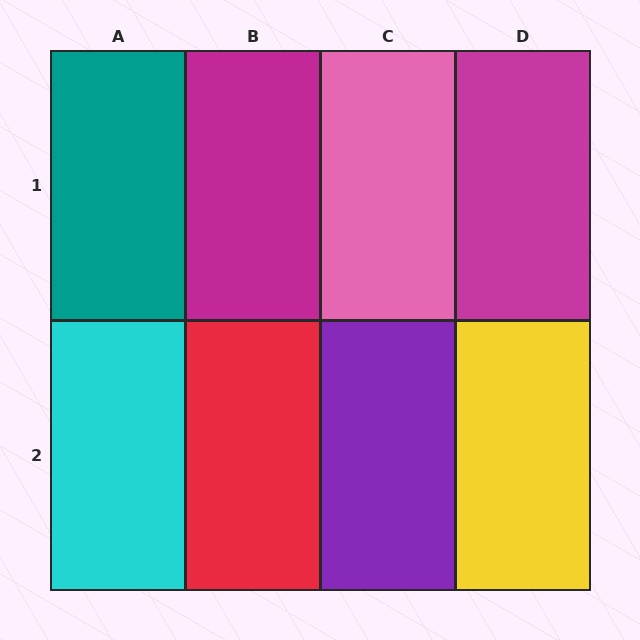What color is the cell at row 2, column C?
Purple.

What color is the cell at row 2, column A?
Cyan.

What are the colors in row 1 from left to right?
Teal, magenta, pink, magenta.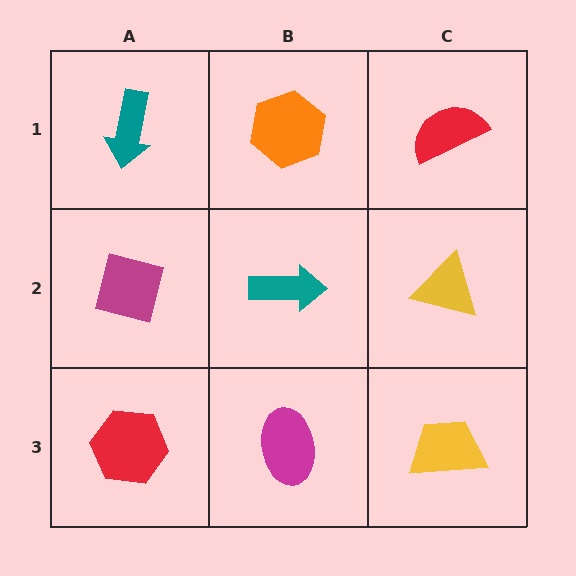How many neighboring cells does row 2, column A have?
3.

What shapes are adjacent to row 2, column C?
A red semicircle (row 1, column C), a yellow trapezoid (row 3, column C), a teal arrow (row 2, column B).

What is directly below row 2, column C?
A yellow trapezoid.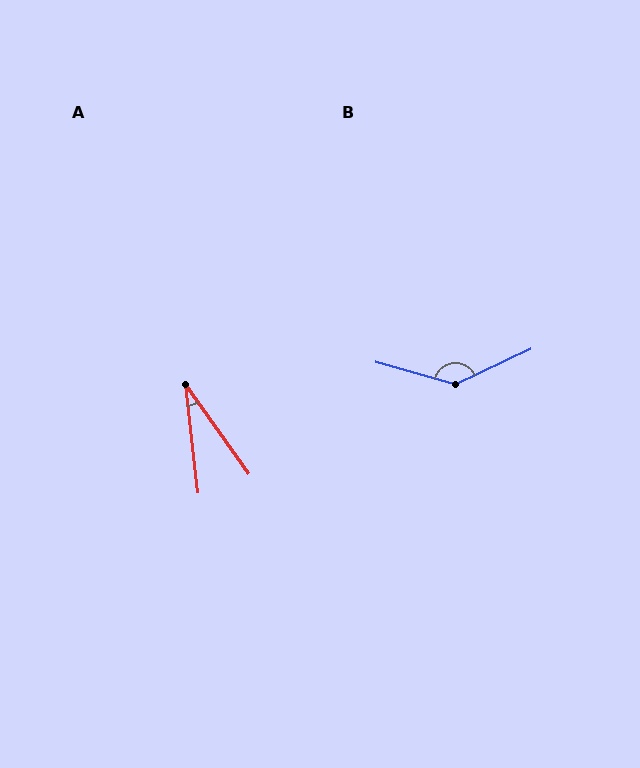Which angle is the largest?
B, at approximately 139 degrees.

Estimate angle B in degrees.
Approximately 139 degrees.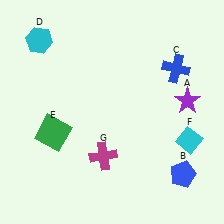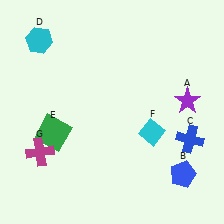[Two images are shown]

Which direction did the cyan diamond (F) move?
The cyan diamond (F) moved left.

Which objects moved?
The objects that moved are: the blue cross (C), the cyan diamond (F), the magenta cross (G).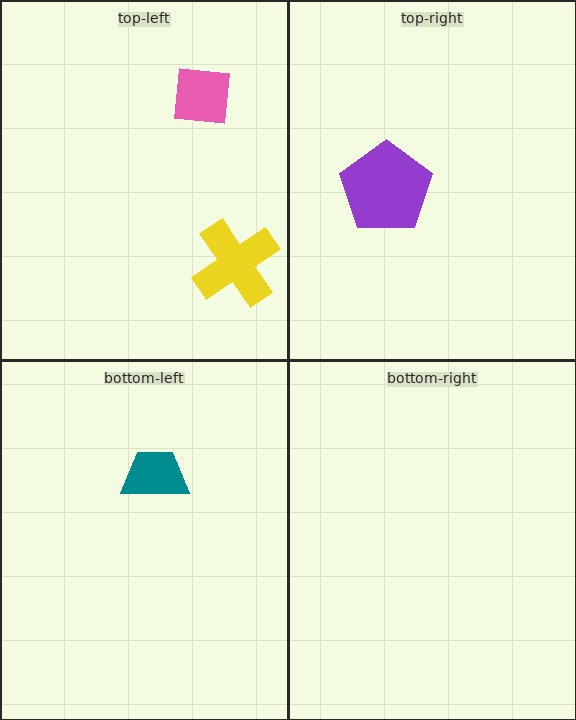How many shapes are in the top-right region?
1.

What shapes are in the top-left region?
The yellow cross, the pink square.